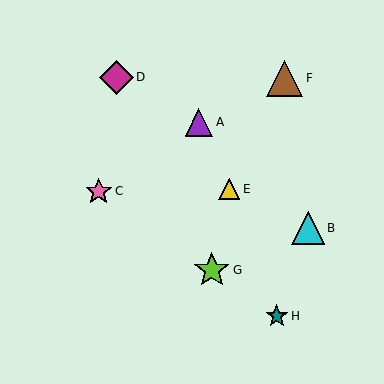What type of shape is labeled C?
Shape C is a pink star.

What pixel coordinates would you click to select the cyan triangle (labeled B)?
Click at (308, 228) to select the cyan triangle B.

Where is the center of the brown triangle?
The center of the brown triangle is at (285, 78).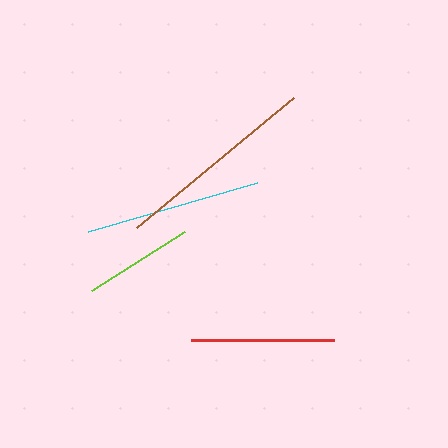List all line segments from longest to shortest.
From longest to shortest: brown, cyan, red, lime.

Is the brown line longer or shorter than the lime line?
The brown line is longer than the lime line.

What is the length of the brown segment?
The brown segment is approximately 204 pixels long.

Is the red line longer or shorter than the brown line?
The brown line is longer than the red line.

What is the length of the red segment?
The red segment is approximately 144 pixels long.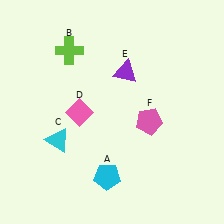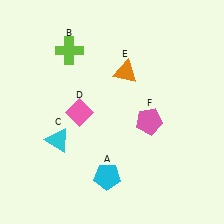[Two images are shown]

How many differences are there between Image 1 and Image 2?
There is 1 difference between the two images.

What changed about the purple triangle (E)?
In Image 1, E is purple. In Image 2, it changed to orange.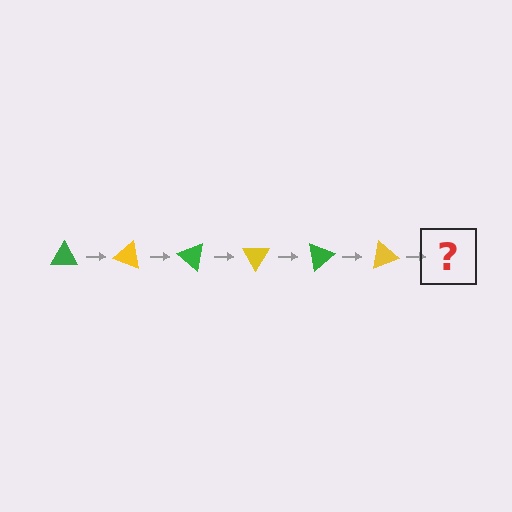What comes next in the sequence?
The next element should be a green triangle, rotated 120 degrees from the start.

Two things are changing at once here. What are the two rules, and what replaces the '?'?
The two rules are that it rotates 20 degrees each step and the color cycles through green and yellow. The '?' should be a green triangle, rotated 120 degrees from the start.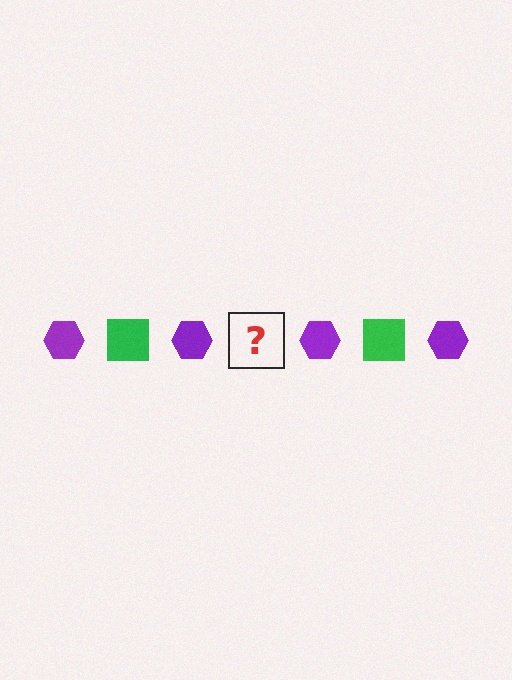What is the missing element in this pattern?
The missing element is a green square.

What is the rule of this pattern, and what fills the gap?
The rule is that the pattern alternates between purple hexagon and green square. The gap should be filled with a green square.